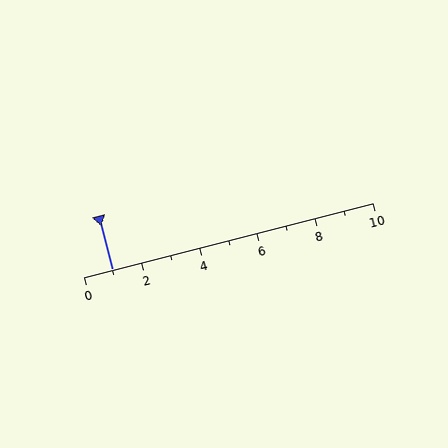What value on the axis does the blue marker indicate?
The marker indicates approximately 1.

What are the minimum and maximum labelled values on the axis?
The axis runs from 0 to 10.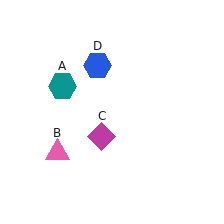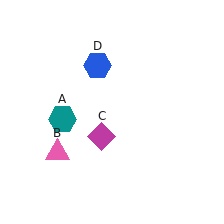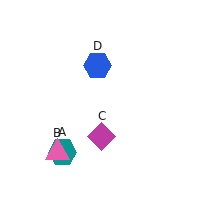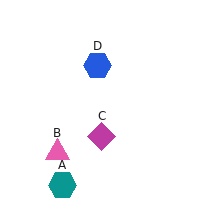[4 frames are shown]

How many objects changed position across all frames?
1 object changed position: teal hexagon (object A).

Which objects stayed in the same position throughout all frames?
Pink triangle (object B) and magenta diamond (object C) and blue hexagon (object D) remained stationary.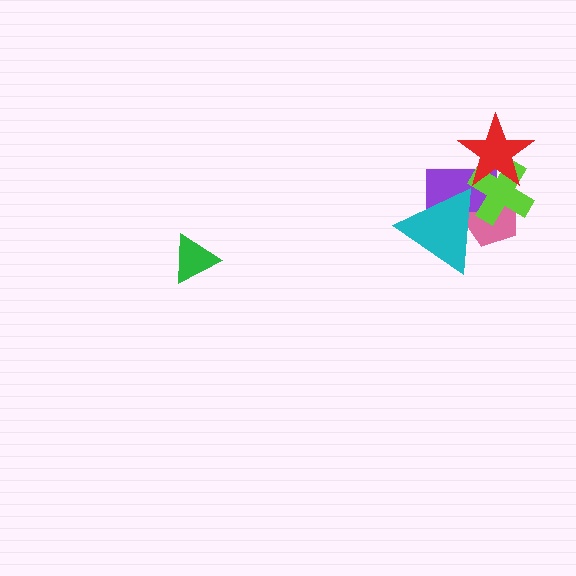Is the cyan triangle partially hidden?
Yes, it is partially covered by another shape.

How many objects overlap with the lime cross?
4 objects overlap with the lime cross.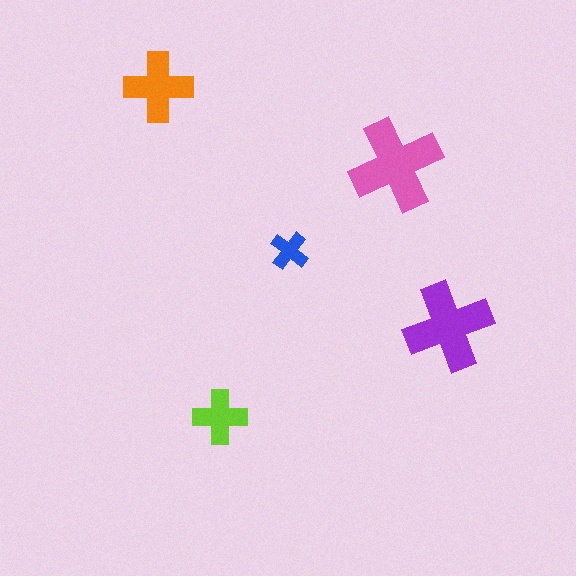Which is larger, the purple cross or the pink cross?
The pink one.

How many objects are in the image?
There are 5 objects in the image.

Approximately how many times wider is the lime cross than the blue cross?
About 1.5 times wider.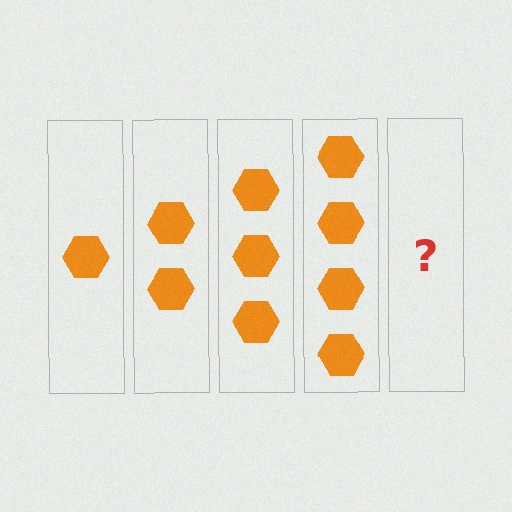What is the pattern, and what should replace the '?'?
The pattern is that each step adds one more hexagon. The '?' should be 5 hexagons.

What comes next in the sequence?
The next element should be 5 hexagons.